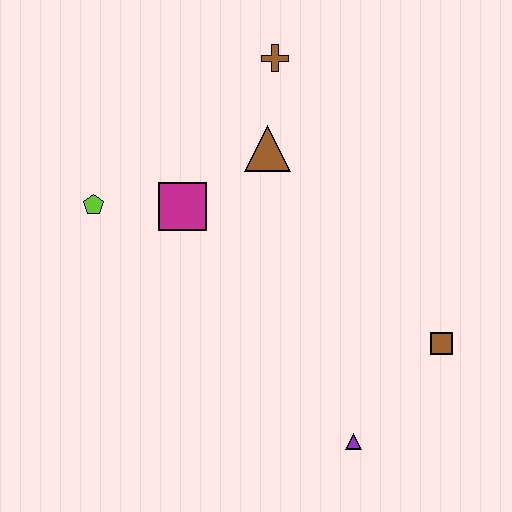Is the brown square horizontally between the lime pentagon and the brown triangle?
No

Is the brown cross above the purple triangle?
Yes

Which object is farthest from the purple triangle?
The brown cross is farthest from the purple triangle.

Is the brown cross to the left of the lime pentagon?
No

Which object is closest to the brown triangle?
The brown cross is closest to the brown triangle.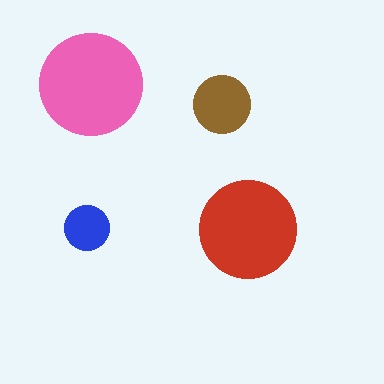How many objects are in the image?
There are 4 objects in the image.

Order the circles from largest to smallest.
the pink one, the red one, the brown one, the blue one.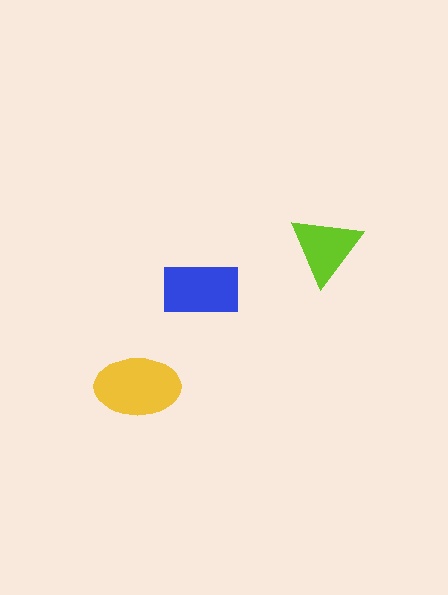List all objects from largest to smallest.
The yellow ellipse, the blue rectangle, the lime triangle.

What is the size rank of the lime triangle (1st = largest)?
3rd.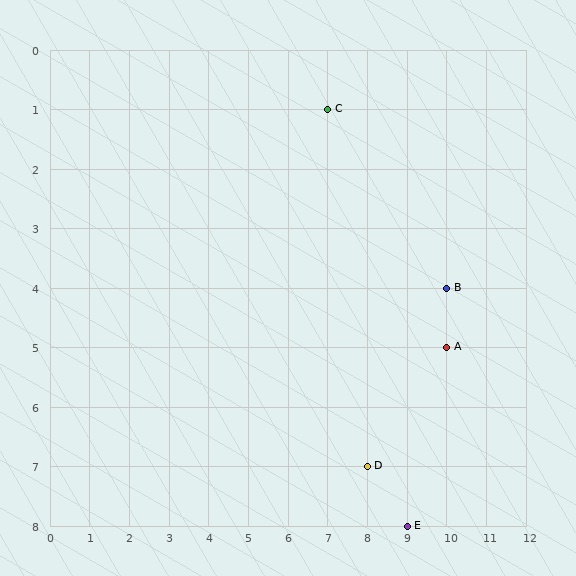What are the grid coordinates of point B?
Point B is at grid coordinates (10, 4).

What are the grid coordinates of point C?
Point C is at grid coordinates (7, 1).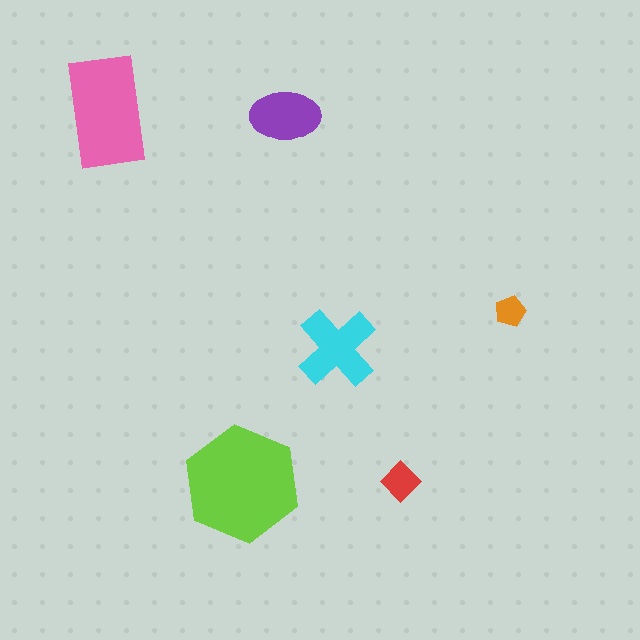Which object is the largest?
The lime hexagon.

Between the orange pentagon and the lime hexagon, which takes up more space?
The lime hexagon.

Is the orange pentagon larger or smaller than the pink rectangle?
Smaller.